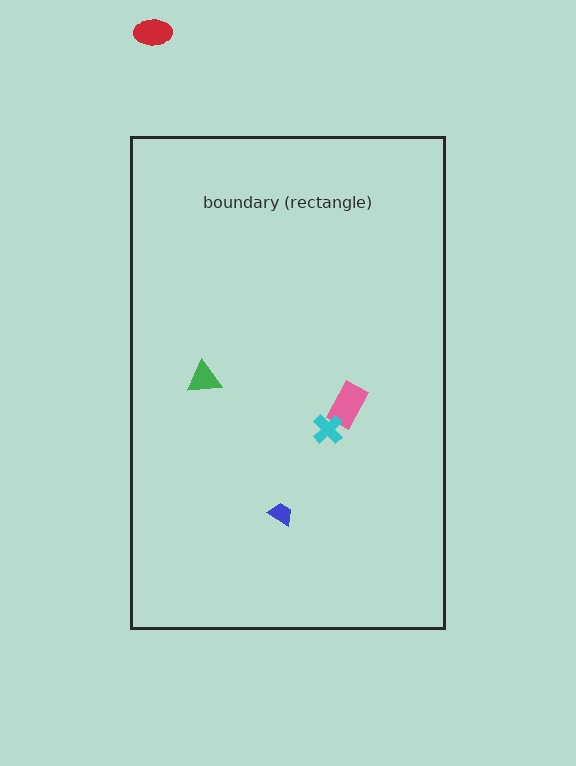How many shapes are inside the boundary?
4 inside, 1 outside.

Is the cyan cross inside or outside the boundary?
Inside.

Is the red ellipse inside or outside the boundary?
Outside.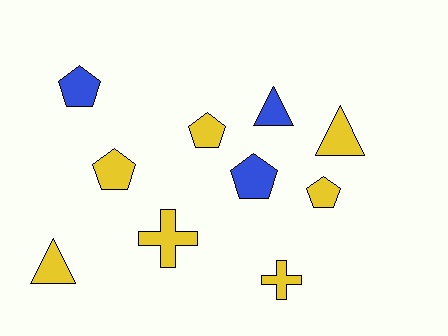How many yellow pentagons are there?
There are 3 yellow pentagons.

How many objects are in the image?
There are 10 objects.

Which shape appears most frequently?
Pentagon, with 5 objects.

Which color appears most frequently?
Yellow, with 7 objects.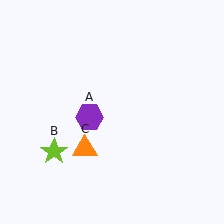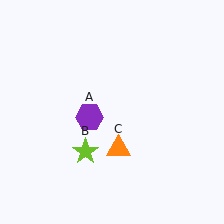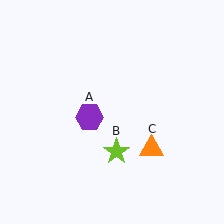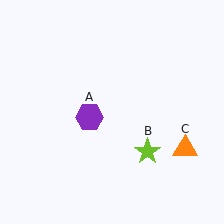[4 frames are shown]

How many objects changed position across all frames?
2 objects changed position: lime star (object B), orange triangle (object C).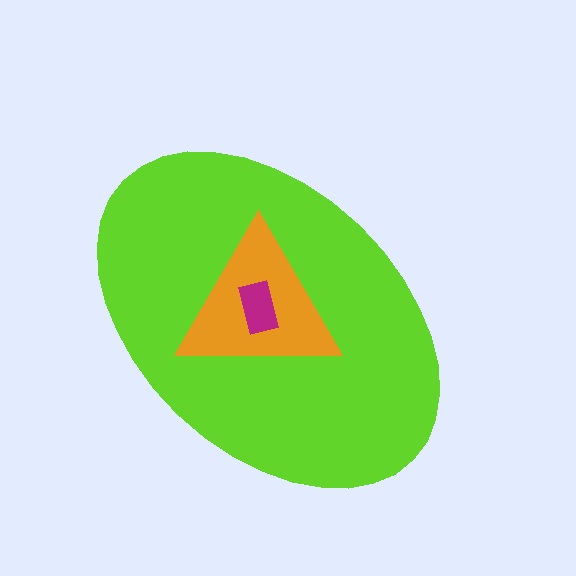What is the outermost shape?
The lime ellipse.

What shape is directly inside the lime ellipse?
The orange triangle.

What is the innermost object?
The magenta rectangle.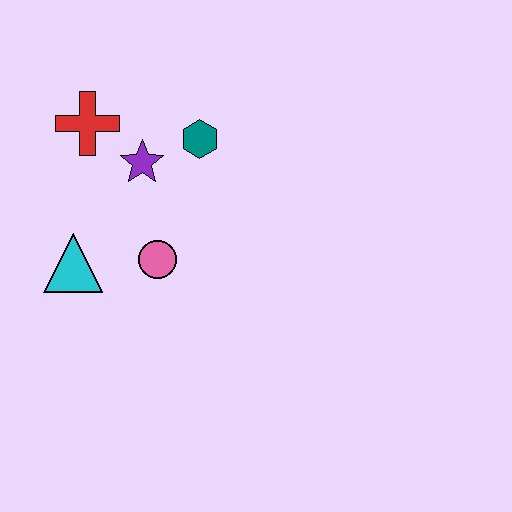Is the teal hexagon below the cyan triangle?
No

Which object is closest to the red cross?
The purple star is closest to the red cross.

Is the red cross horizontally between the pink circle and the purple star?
No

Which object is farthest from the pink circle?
The red cross is farthest from the pink circle.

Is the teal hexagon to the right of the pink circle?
Yes